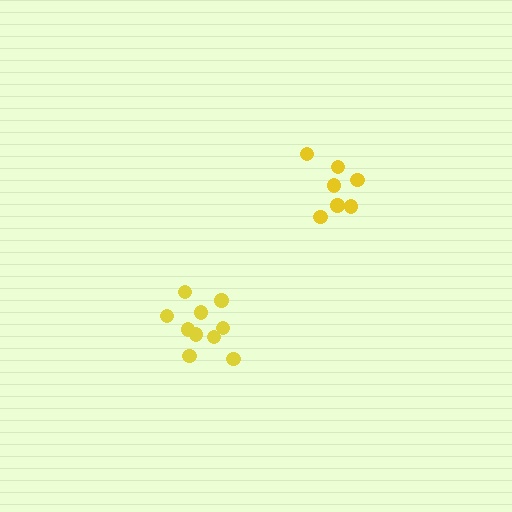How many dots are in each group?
Group 1: 7 dots, Group 2: 10 dots (17 total).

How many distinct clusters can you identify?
There are 2 distinct clusters.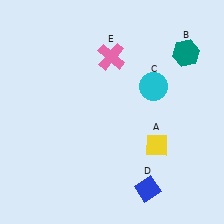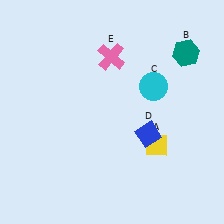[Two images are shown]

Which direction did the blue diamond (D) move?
The blue diamond (D) moved up.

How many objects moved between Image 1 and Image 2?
1 object moved between the two images.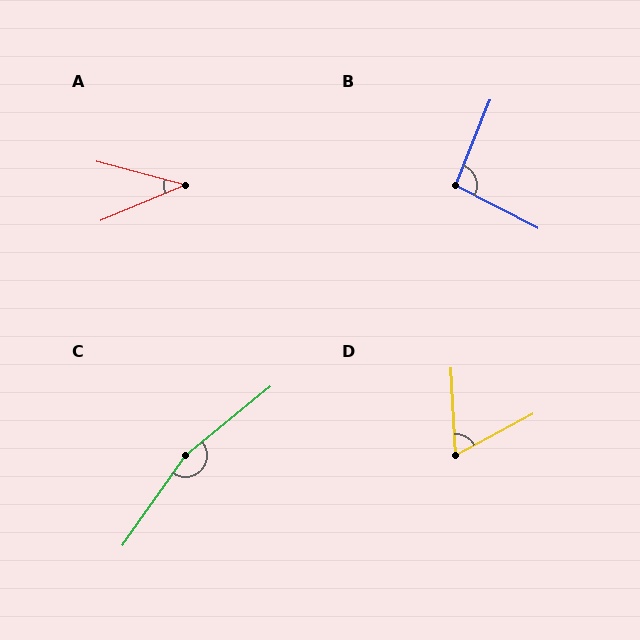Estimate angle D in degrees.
Approximately 64 degrees.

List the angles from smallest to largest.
A (38°), D (64°), B (95°), C (164°).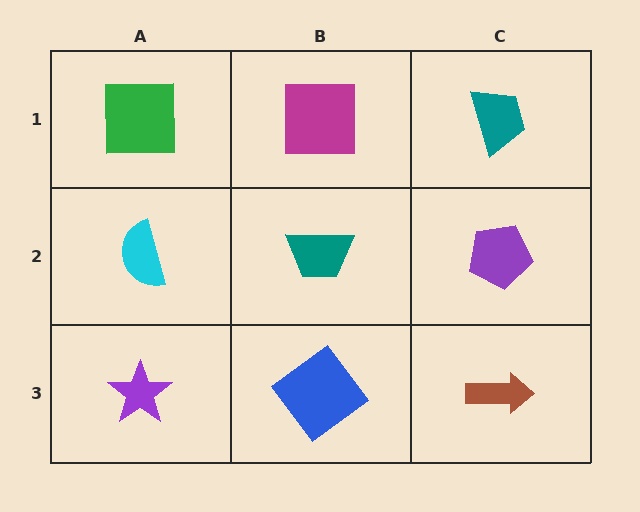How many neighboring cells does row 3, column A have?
2.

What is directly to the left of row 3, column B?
A purple star.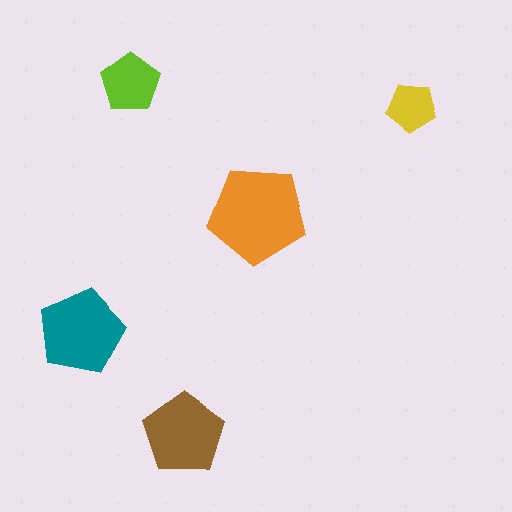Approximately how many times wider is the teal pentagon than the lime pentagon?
About 1.5 times wider.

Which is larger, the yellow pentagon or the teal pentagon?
The teal one.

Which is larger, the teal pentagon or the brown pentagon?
The teal one.